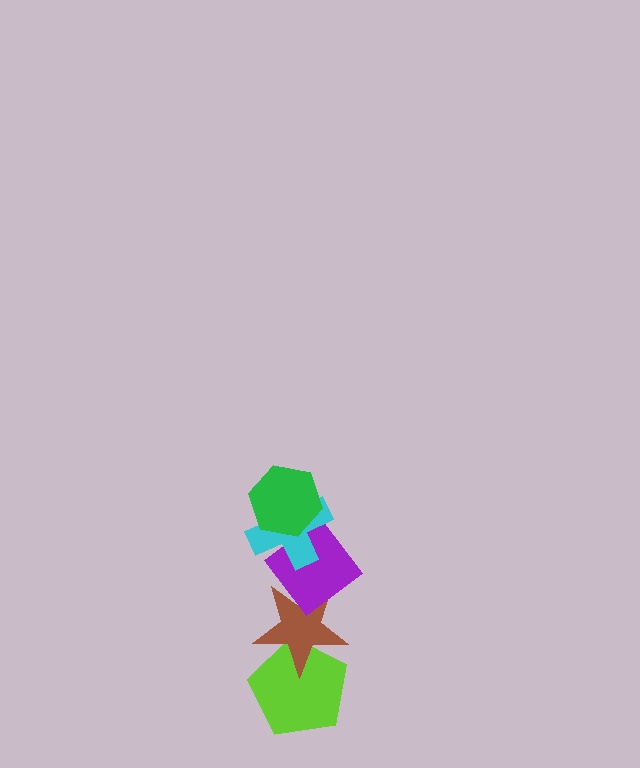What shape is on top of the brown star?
The purple diamond is on top of the brown star.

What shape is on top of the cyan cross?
The green hexagon is on top of the cyan cross.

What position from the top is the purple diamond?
The purple diamond is 3rd from the top.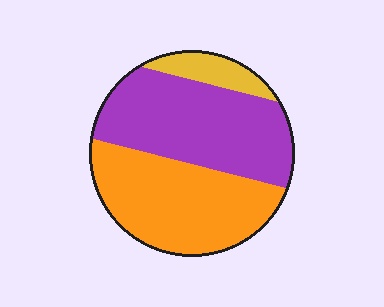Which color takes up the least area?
Yellow, at roughly 10%.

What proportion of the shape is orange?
Orange covers roughly 45% of the shape.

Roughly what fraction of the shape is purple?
Purple takes up about one half (1/2) of the shape.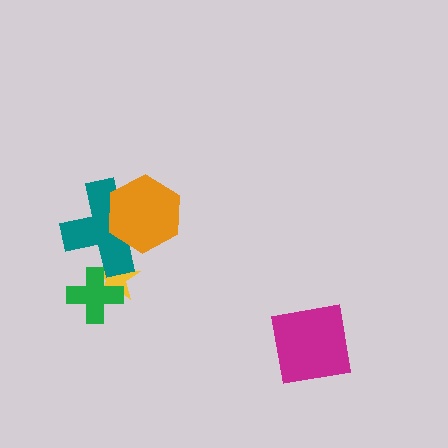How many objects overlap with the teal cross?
2 objects overlap with the teal cross.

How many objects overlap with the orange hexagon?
1 object overlaps with the orange hexagon.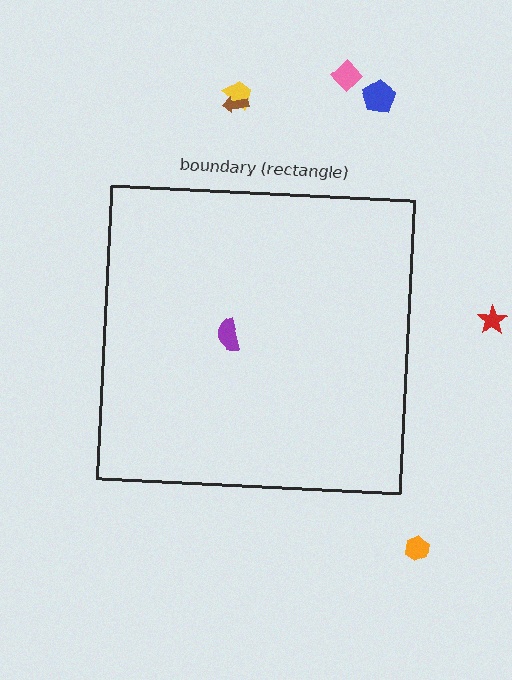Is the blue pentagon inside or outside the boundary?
Outside.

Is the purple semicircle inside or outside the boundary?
Inside.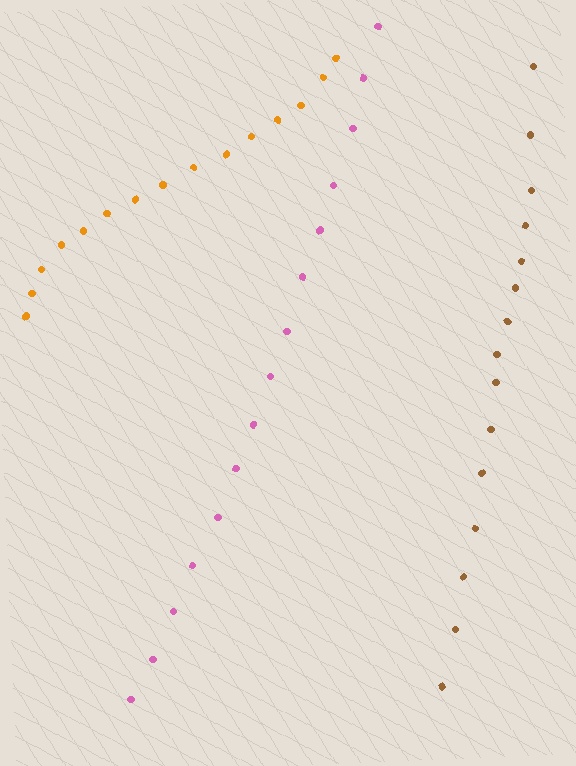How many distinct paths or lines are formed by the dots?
There are 3 distinct paths.